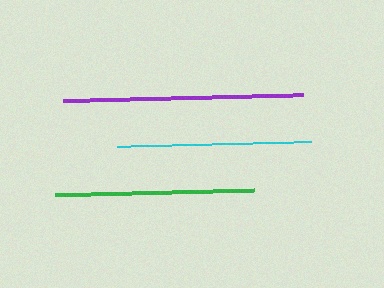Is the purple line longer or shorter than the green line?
The purple line is longer than the green line.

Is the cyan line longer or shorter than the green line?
The green line is longer than the cyan line.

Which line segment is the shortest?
The cyan line is the shortest at approximately 195 pixels.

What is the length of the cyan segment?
The cyan segment is approximately 195 pixels long.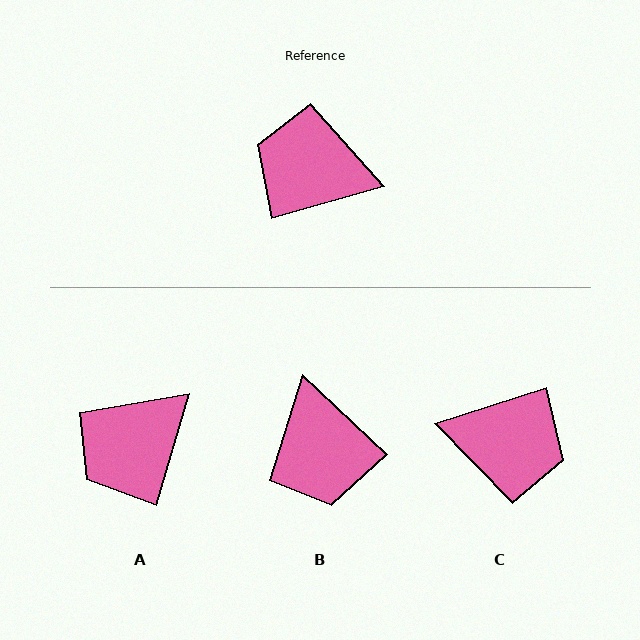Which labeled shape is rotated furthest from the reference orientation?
C, about 178 degrees away.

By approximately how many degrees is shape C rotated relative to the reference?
Approximately 178 degrees clockwise.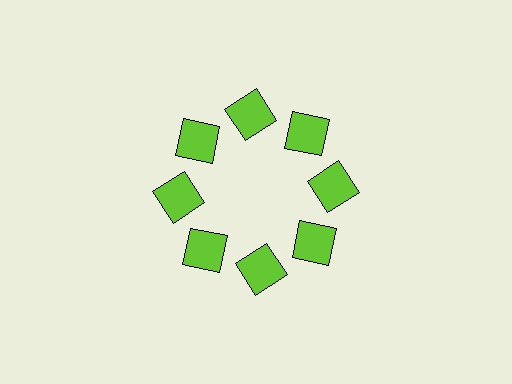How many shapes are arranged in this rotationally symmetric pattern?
There are 8 shapes, arranged in 8 groups of 1.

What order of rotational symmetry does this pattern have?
This pattern has 8-fold rotational symmetry.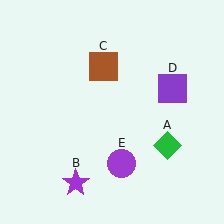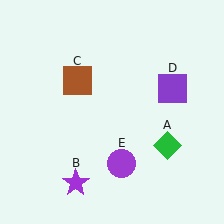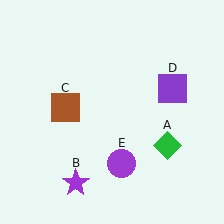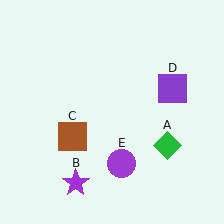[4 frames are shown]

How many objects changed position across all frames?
1 object changed position: brown square (object C).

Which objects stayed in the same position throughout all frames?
Green diamond (object A) and purple star (object B) and purple square (object D) and purple circle (object E) remained stationary.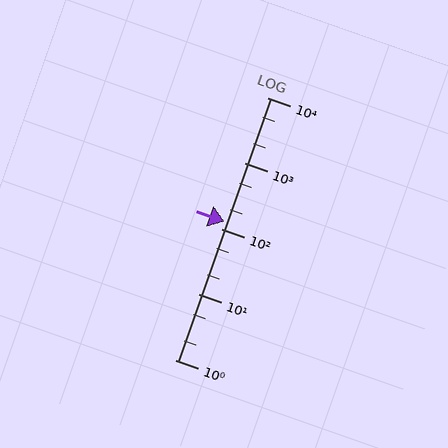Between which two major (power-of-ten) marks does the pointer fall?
The pointer is between 100 and 1000.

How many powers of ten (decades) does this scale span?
The scale spans 4 decades, from 1 to 10000.